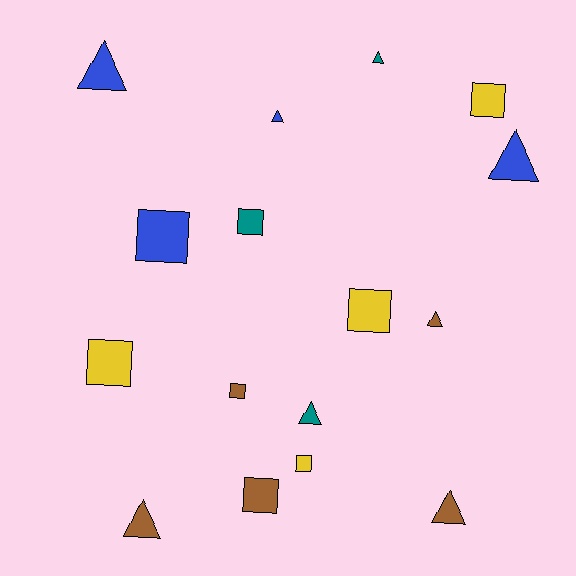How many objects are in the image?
There are 16 objects.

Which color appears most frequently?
Brown, with 5 objects.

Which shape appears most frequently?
Square, with 8 objects.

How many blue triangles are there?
There are 3 blue triangles.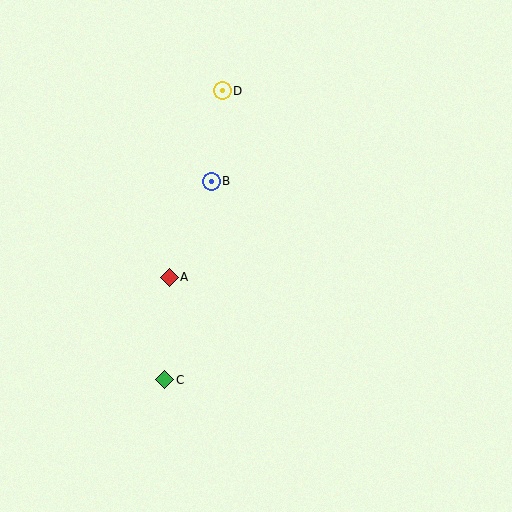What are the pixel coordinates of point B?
Point B is at (211, 181).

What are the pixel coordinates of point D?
Point D is at (222, 91).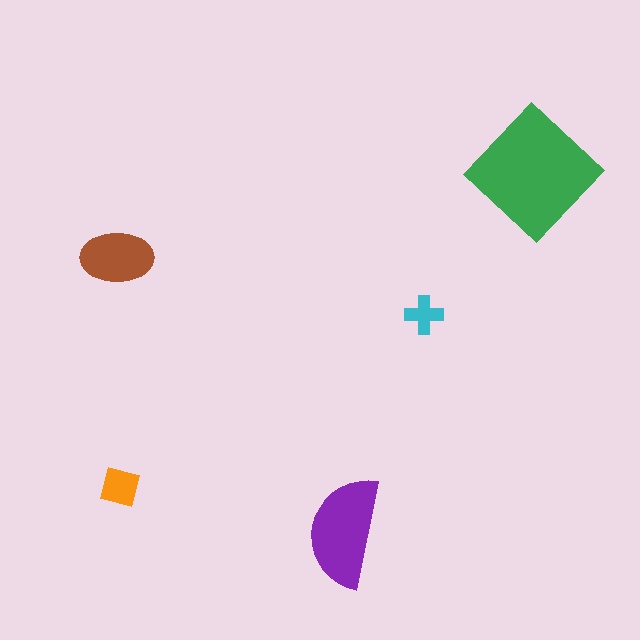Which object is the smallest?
The cyan cross.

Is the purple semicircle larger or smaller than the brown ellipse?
Larger.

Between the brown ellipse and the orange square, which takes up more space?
The brown ellipse.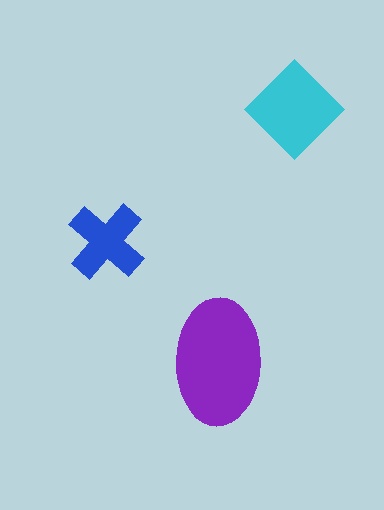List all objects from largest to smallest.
The purple ellipse, the cyan diamond, the blue cross.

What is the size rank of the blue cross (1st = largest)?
3rd.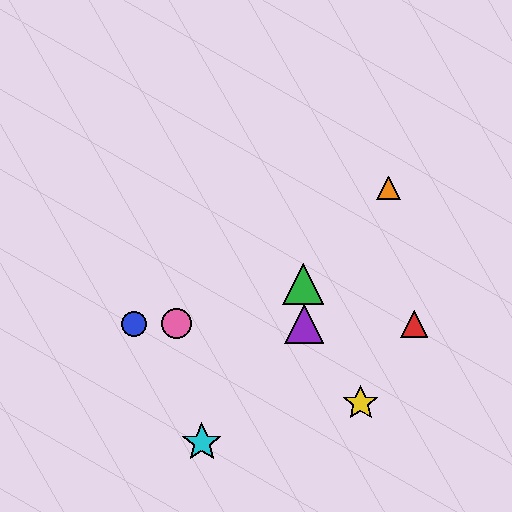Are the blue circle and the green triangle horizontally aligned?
No, the blue circle is at y≈324 and the green triangle is at y≈284.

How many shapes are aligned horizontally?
4 shapes (the red triangle, the blue circle, the purple triangle, the pink circle) are aligned horizontally.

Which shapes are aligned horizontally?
The red triangle, the blue circle, the purple triangle, the pink circle are aligned horizontally.